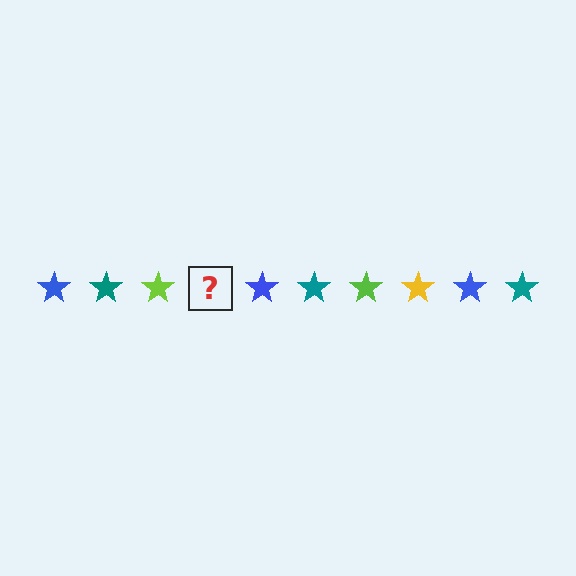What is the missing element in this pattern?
The missing element is a yellow star.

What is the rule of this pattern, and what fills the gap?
The rule is that the pattern cycles through blue, teal, lime, yellow stars. The gap should be filled with a yellow star.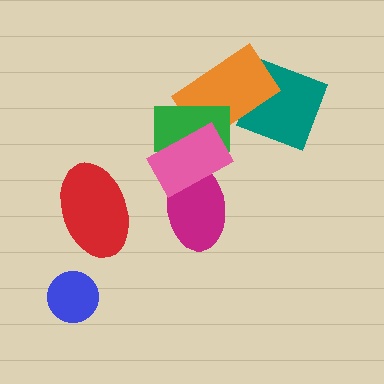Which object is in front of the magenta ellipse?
The pink rectangle is in front of the magenta ellipse.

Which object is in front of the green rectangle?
The pink rectangle is in front of the green rectangle.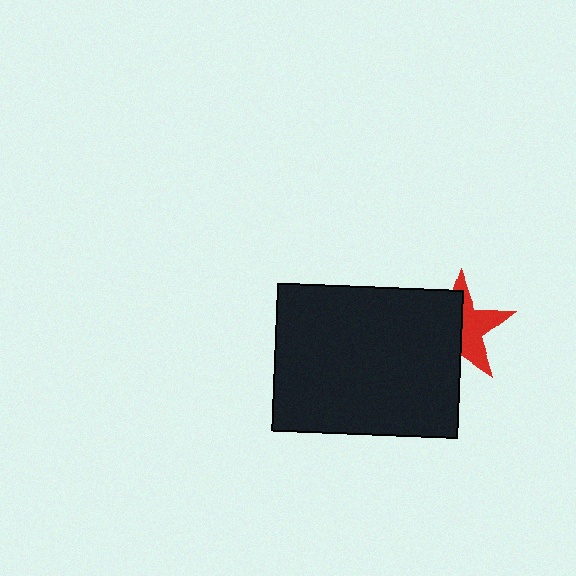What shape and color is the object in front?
The object in front is a black rectangle.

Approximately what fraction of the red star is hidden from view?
Roughly 52% of the red star is hidden behind the black rectangle.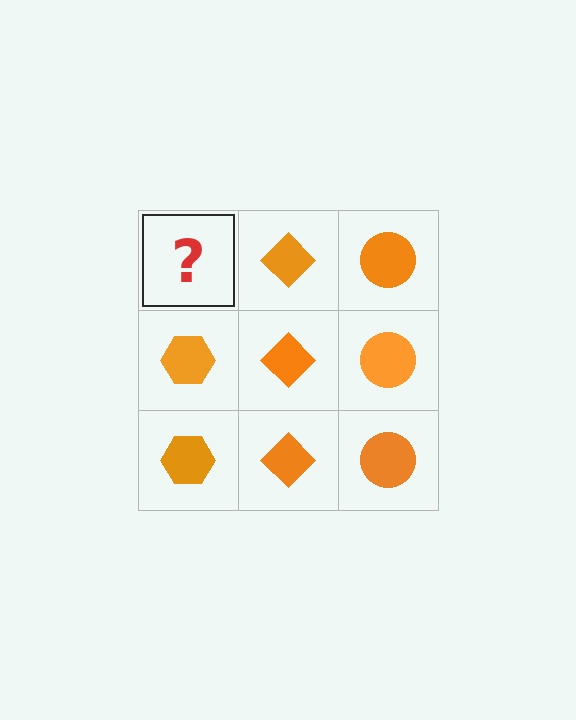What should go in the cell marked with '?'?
The missing cell should contain an orange hexagon.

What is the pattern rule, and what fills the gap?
The rule is that each column has a consistent shape. The gap should be filled with an orange hexagon.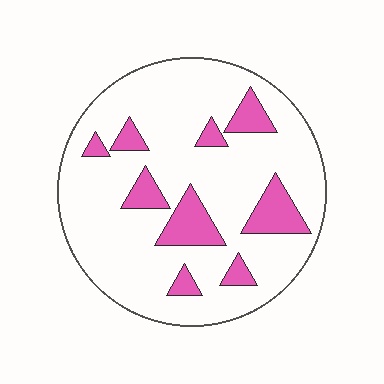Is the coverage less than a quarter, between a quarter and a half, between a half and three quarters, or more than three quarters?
Less than a quarter.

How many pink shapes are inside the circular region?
9.